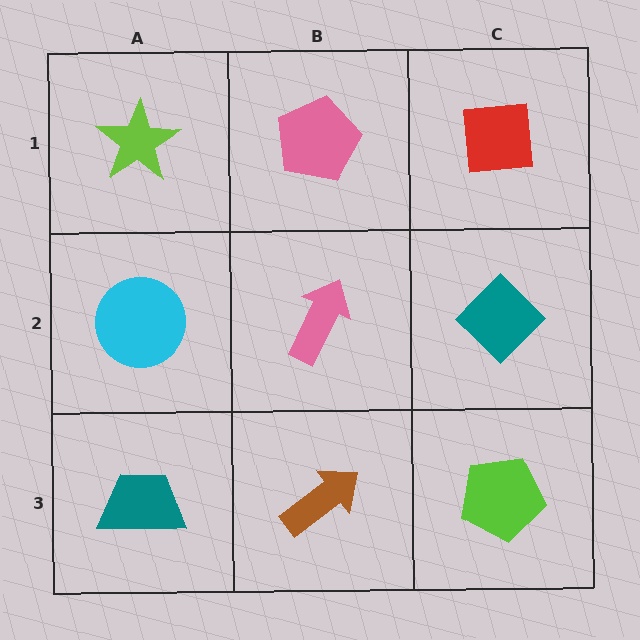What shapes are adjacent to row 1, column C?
A teal diamond (row 2, column C), a pink pentagon (row 1, column B).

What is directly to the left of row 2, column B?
A cyan circle.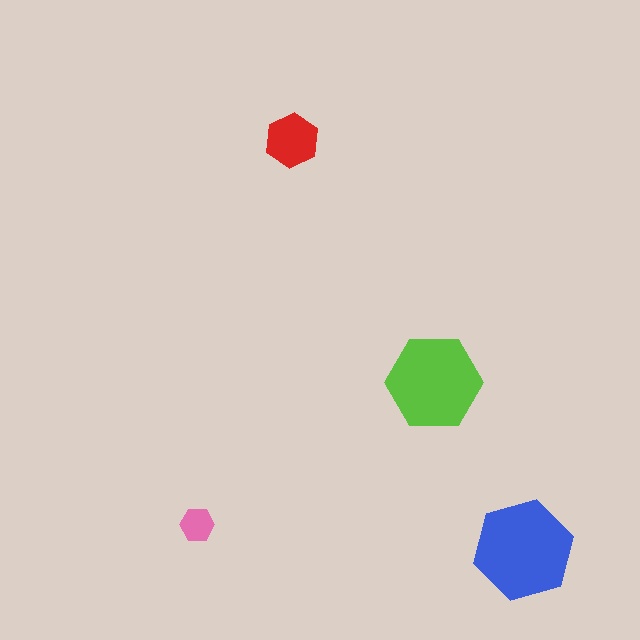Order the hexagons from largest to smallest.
the blue one, the lime one, the red one, the pink one.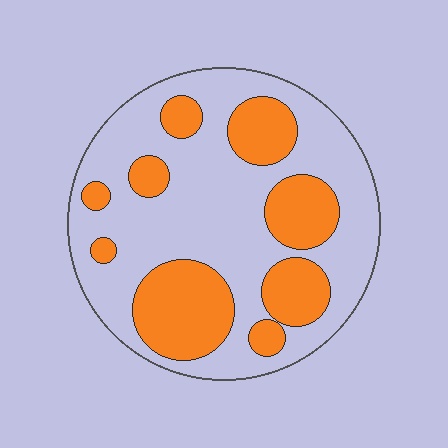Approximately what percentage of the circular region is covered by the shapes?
Approximately 35%.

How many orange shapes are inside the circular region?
9.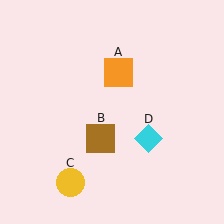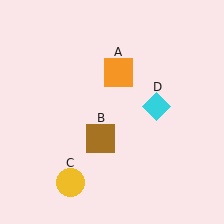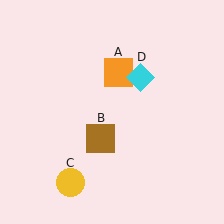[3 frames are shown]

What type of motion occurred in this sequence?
The cyan diamond (object D) rotated counterclockwise around the center of the scene.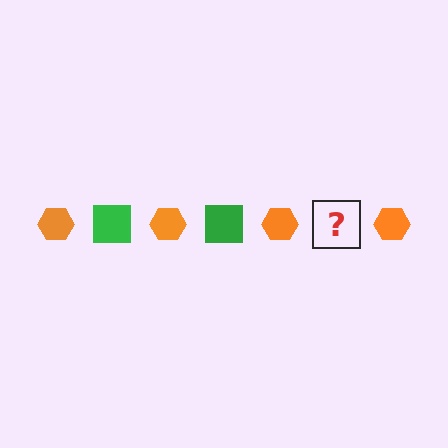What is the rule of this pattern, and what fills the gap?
The rule is that the pattern alternates between orange hexagon and green square. The gap should be filled with a green square.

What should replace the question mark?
The question mark should be replaced with a green square.